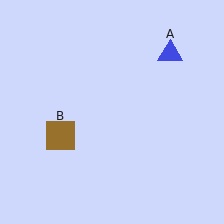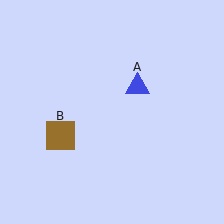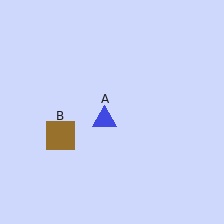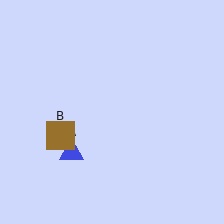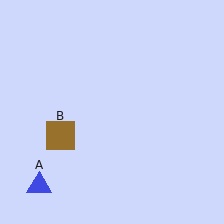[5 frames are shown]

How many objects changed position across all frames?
1 object changed position: blue triangle (object A).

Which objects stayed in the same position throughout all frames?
Brown square (object B) remained stationary.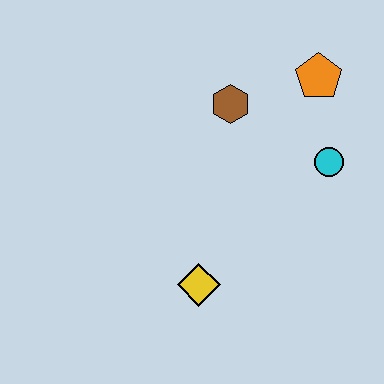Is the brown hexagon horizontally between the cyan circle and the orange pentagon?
No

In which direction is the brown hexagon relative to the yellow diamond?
The brown hexagon is above the yellow diamond.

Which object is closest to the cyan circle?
The orange pentagon is closest to the cyan circle.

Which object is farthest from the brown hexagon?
The yellow diamond is farthest from the brown hexagon.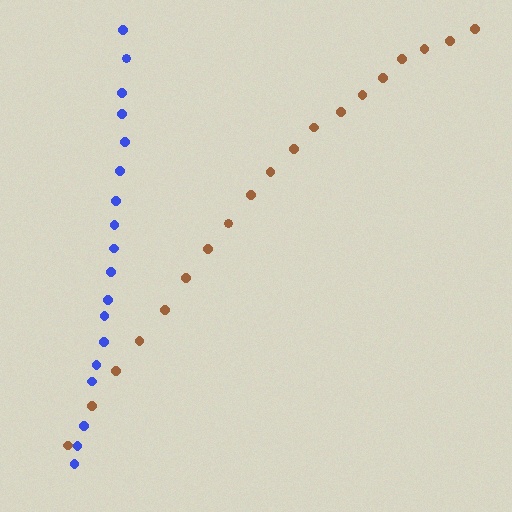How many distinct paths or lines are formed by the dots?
There are 2 distinct paths.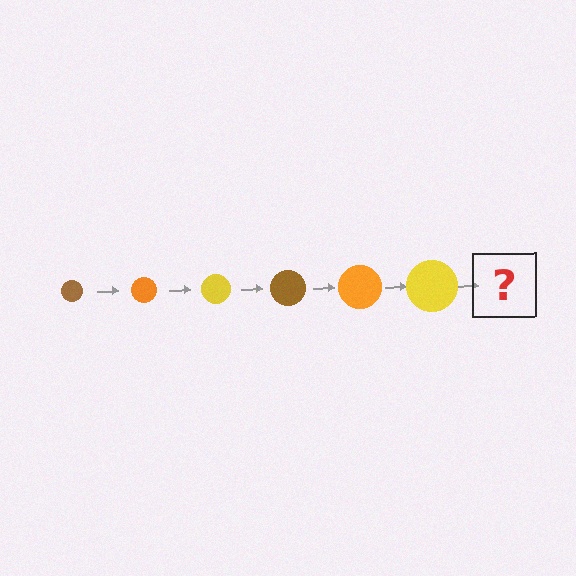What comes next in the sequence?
The next element should be a brown circle, larger than the previous one.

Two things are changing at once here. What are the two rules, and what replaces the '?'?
The two rules are that the circle grows larger each step and the color cycles through brown, orange, and yellow. The '?' should be a brown circle, larger than the previous one.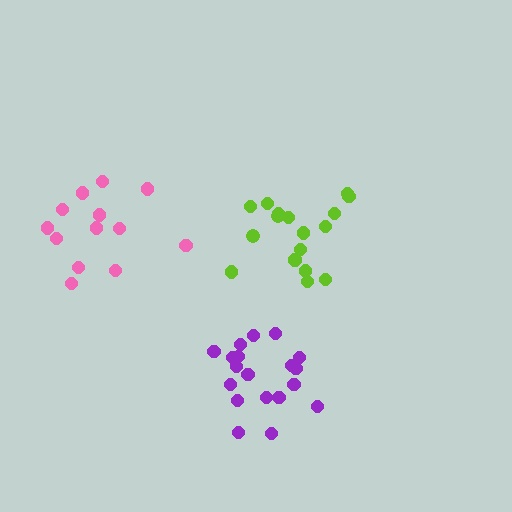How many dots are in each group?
Group 1: 13 dots, Group 2: 19 dots, Group 3: 18 dots (50 total).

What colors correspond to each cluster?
The clusters are colored: pink, purple, lime.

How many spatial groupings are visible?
There are 3 spatial groupings.